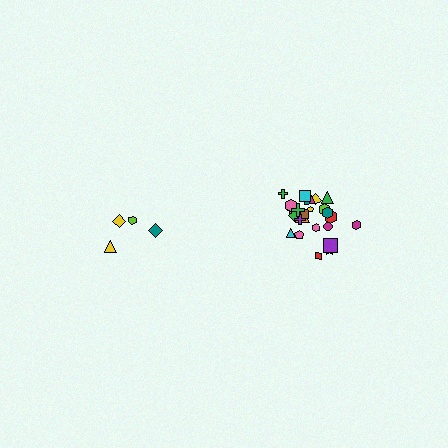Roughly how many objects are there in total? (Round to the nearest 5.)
Roughly 30 objects in total.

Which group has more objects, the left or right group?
The right group.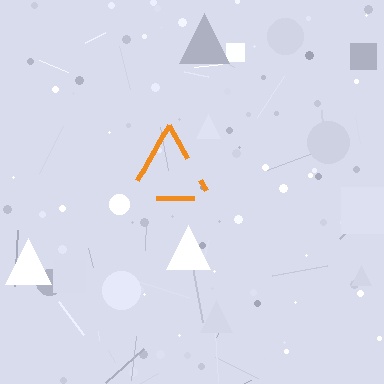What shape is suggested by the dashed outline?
The dashed outline suggests a triangle.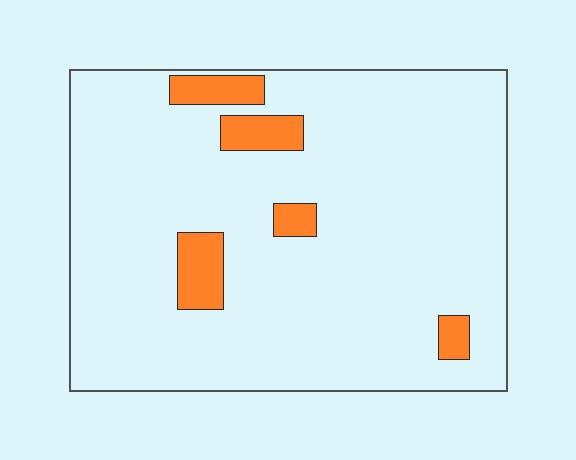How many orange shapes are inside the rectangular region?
5.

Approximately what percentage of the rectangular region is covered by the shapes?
Approximately 10%.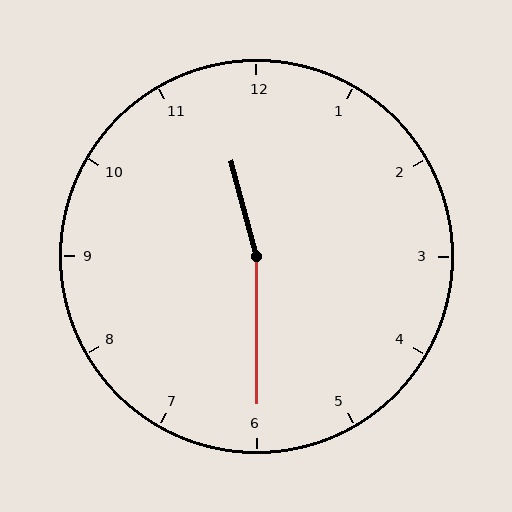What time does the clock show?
11:30.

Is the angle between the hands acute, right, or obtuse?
It is obtuse.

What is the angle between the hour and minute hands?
Approximately 165 degrees.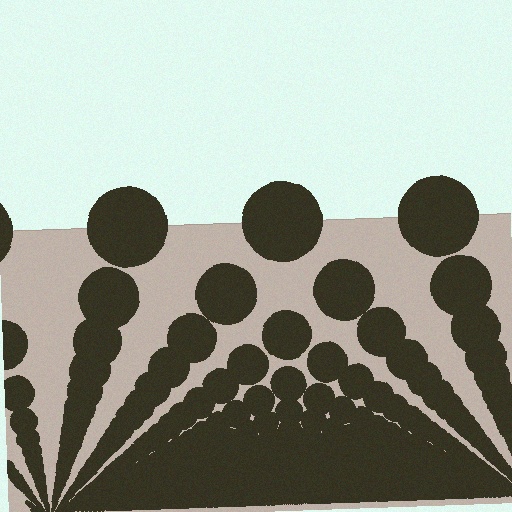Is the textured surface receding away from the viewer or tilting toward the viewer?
The surface appears to tilt toward the viewer. Texture elements get larger and sparser toward the top.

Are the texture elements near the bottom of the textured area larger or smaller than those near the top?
Smaller. The gradient is inverted — elements near the bottom are smaller and denser.